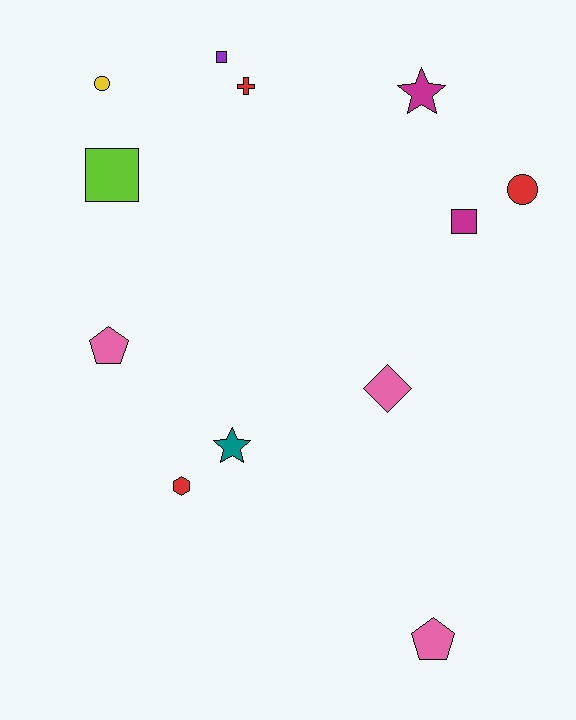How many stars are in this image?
There are 2 stars.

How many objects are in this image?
There are 12 objects.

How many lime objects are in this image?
There is 1 lime object.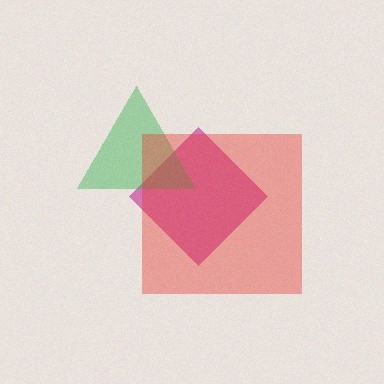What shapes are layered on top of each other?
The layered shapes are: a magenta diamond, a green triangle, a red square.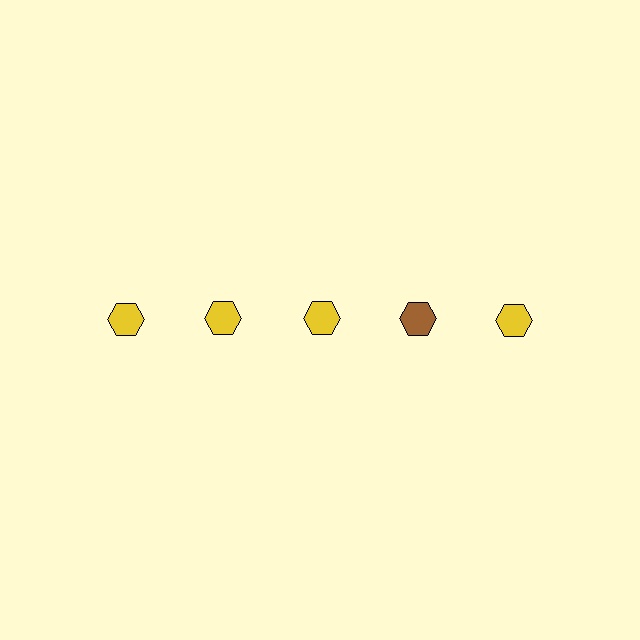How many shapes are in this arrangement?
There are 5 shapes arranged in a grid pattern.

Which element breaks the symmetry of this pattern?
The brown hexagon in the top row, second from right column breaks the symmetry. All other shapes are yellow hexagons.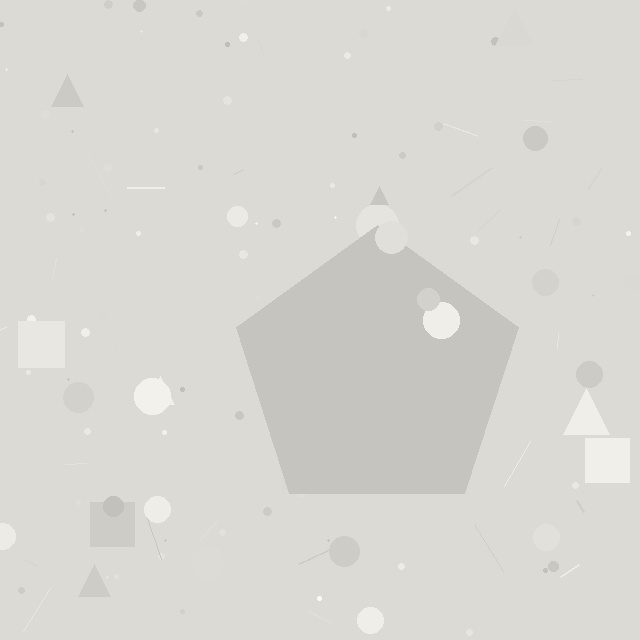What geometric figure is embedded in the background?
A pentagon is embedded in the background.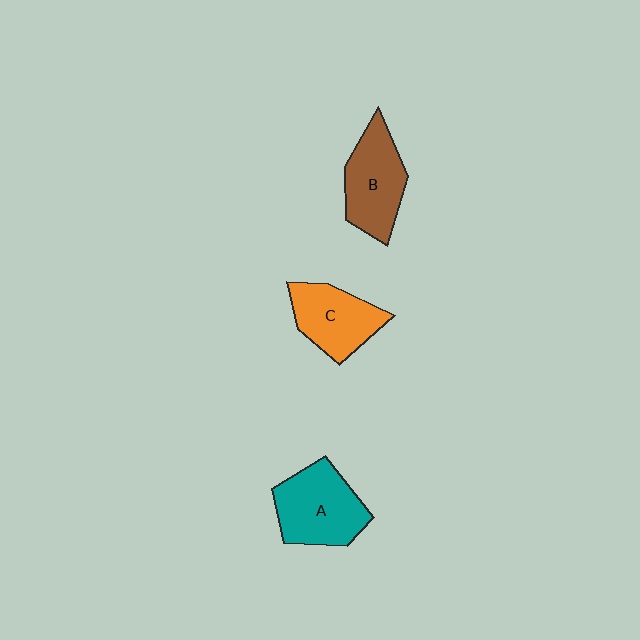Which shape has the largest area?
Shape A (teal).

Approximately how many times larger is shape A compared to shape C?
Approximately 1.2 times.